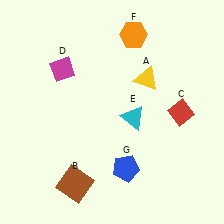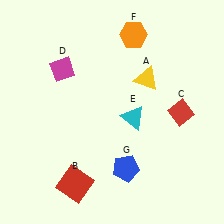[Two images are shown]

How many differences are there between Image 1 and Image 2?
There is 1 difference between the two images.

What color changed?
The square (B) changed from brown in Image 1 to red in Image 2.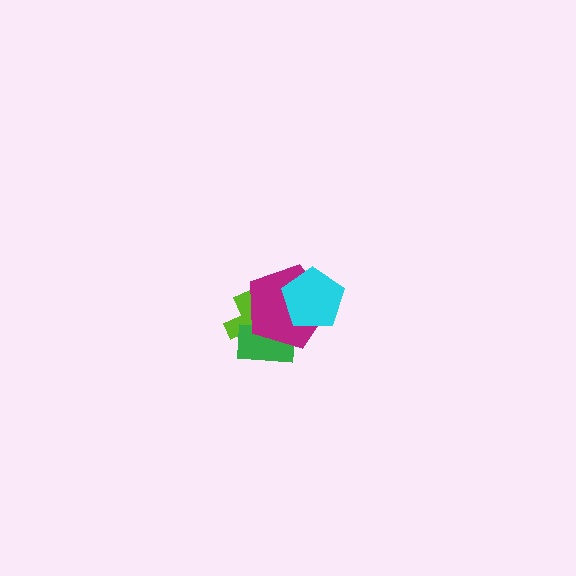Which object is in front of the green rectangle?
The magenta pentagon is in front of the green rectangle.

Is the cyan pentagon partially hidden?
No, no other shape covers it.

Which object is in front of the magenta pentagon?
The cyan pentagon is in front of the magenta pentagon.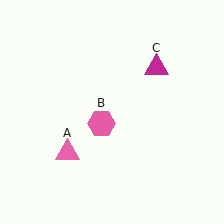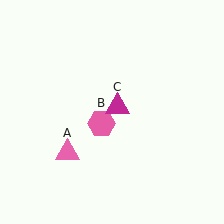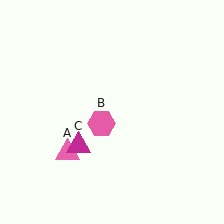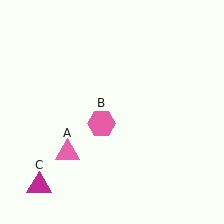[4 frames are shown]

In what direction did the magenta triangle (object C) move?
The magenta triangle (object C) moved down and to the left.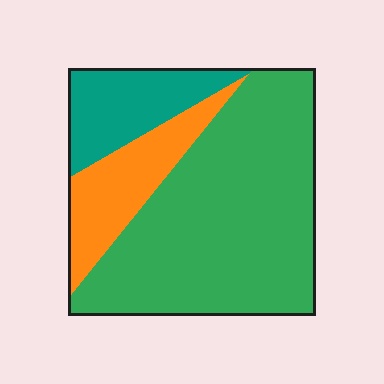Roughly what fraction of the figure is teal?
Teal takes up between a sixth and a third of the figure.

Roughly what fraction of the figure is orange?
Orange takes up about one sixth (1/6) of the figure.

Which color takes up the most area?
Green, at roughly 65%.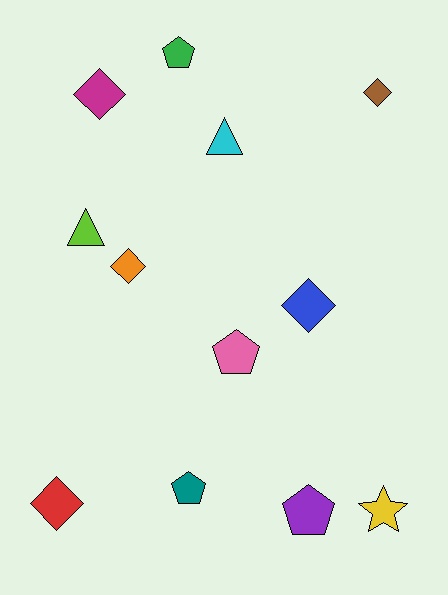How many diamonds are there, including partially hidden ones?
There are 5 diamonds.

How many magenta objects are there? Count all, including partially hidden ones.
There is 1 magenta object.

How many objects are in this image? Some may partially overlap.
There are 12 objects.